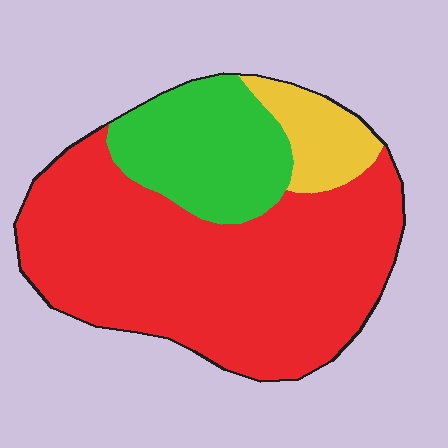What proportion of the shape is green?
Green covers around 20% of the shape.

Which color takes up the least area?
Yellow, at roughly 10%.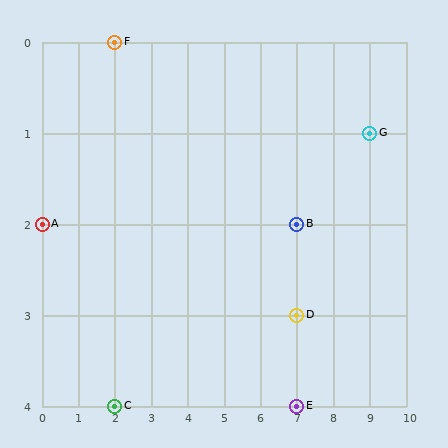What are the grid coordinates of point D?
Point D is at grid coordinates (7, 3).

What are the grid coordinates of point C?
Point C is at grid coordinates (2, 4).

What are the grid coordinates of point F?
Point F is at grid coordinates (2, 0).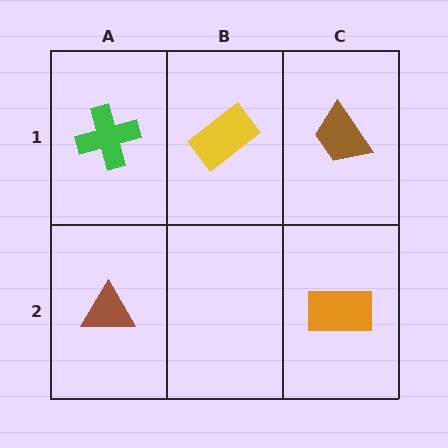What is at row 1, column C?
A brown trapezoid.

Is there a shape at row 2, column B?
No, that cell is empty.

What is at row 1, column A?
A green cross.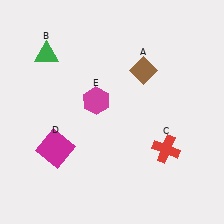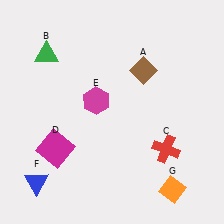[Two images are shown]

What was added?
A blue triangle (F), an orange diamond (G) were added in Image 2.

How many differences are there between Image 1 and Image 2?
There are 2 differences between the two images.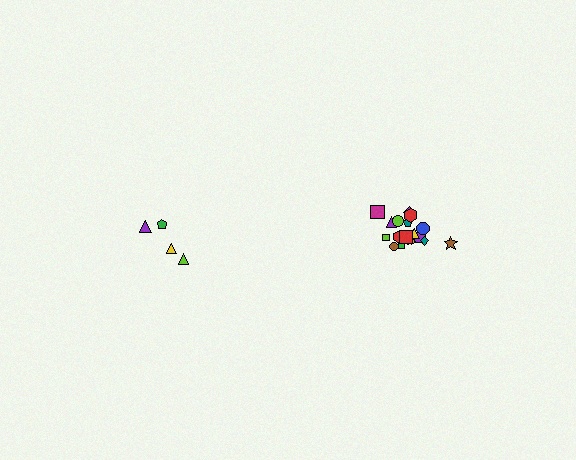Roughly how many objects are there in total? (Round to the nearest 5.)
Roughly 20 objects in total.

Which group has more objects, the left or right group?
The right group.